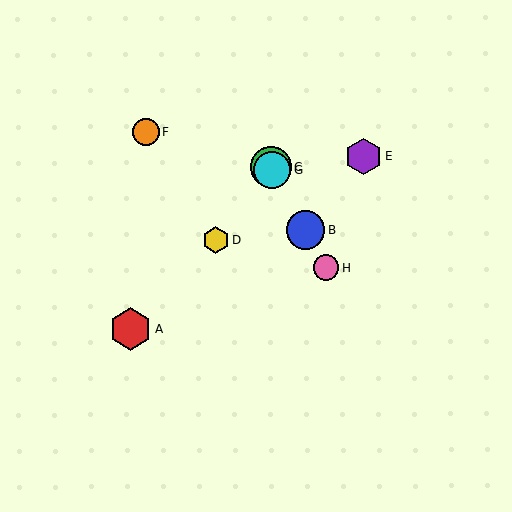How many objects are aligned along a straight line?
4 objects (B, C, G, H) are aligned along a straight line.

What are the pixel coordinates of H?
Object H is at (326, 267).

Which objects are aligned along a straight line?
Objects B, C, G, H are aligned along a straight line.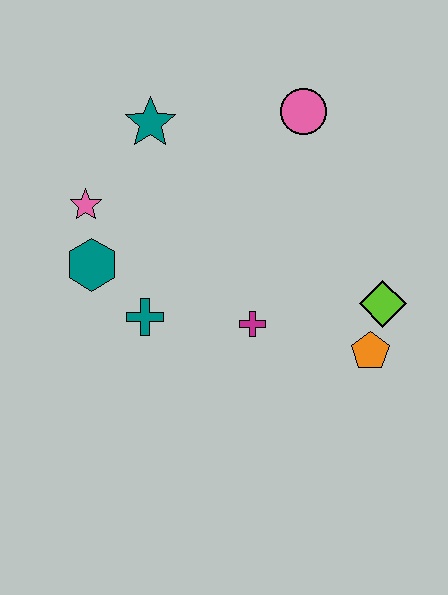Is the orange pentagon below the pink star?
Yes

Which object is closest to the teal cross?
The teal hexagon is closest to the teal cross.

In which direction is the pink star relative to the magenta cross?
The pink star is to the left of the magenta cross.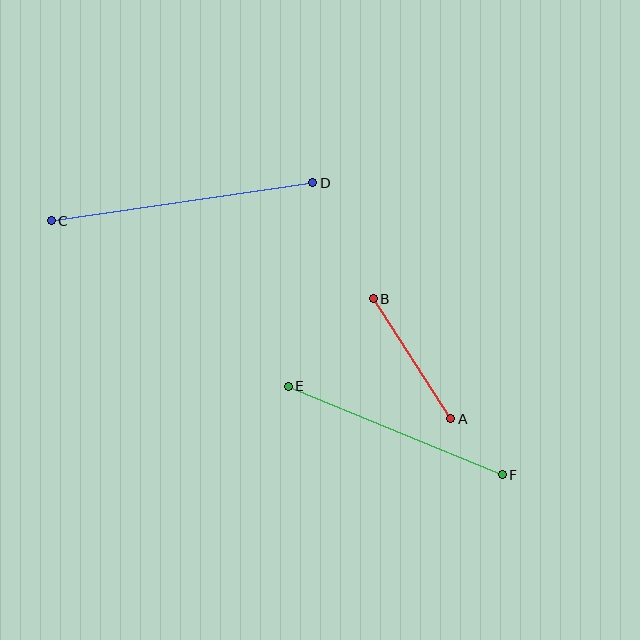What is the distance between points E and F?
The distance is approximately 231 pixels.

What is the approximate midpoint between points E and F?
The midpoint is at approximately (395, 431) pixels.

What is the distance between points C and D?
The distance is approximately 264 pixels.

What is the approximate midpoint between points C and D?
The midpoint is at approximately (182, 202) pixels.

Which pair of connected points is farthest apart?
Points C and D are farthest apart.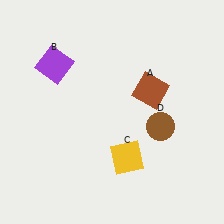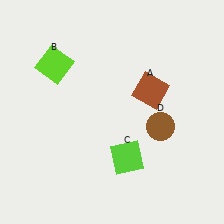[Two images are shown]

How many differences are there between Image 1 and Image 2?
There are 2 differences between the two images.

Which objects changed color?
B changed from purple to lime. C changed from yellow to lime.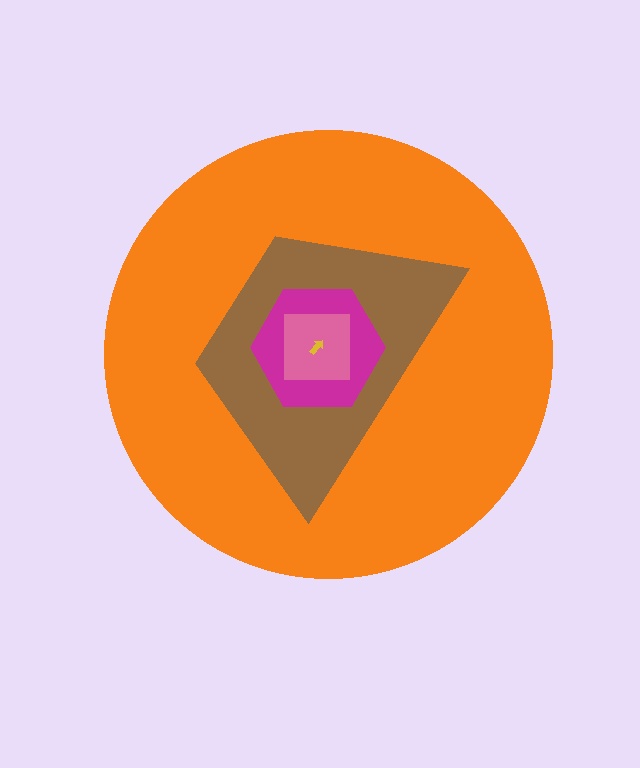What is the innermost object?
The yellow arrow.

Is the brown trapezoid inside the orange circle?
Yes.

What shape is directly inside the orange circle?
The brown trapezoid.